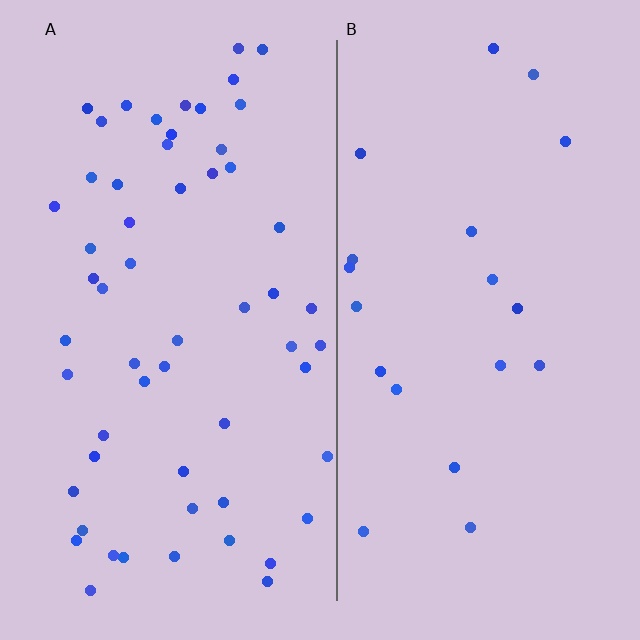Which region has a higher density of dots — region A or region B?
A (the left).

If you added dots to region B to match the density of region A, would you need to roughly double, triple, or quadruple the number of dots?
Approximately triple.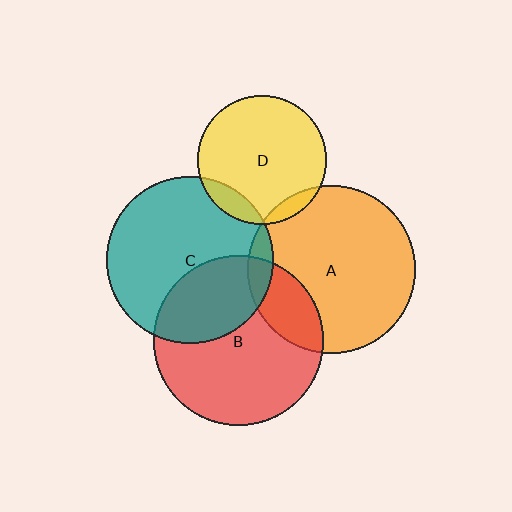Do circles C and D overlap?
Yes.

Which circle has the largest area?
Circle B (red).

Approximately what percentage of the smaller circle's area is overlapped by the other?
Approximately 10%.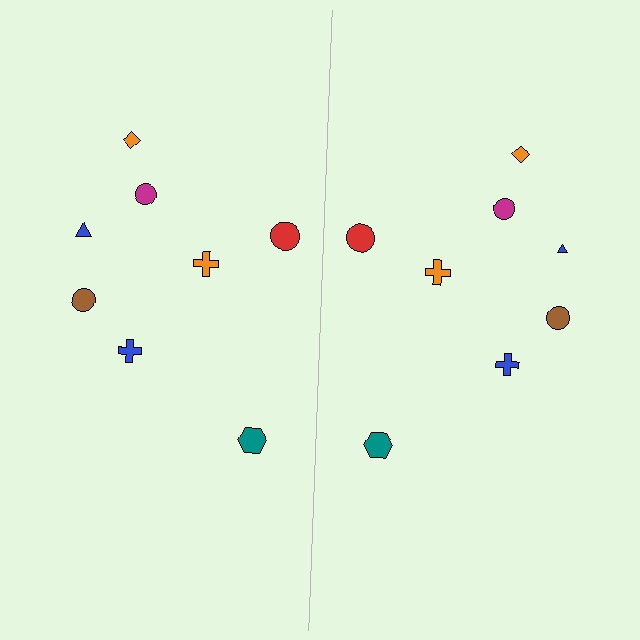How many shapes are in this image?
There are 16 shapes in this image.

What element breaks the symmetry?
The blue triangle on the right side has a different size than its mirror counterpart.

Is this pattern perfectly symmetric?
No, the pattern is not perfectly symmetric. The blue triangle on the right side has a different size than its mirror counterpart.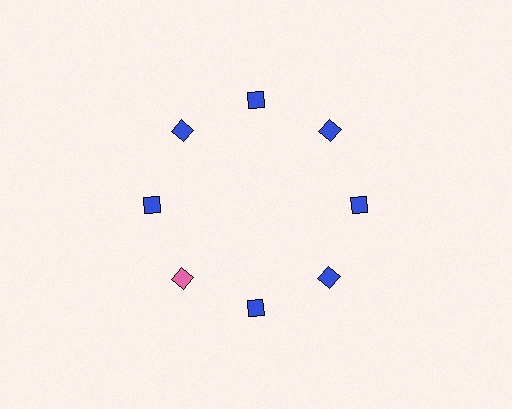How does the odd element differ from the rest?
It has a different color: pink instead of blue.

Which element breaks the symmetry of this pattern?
The pink diamond at roughly the 8 o'clock position breaks the symmetry. All other shapes are blue diamonds.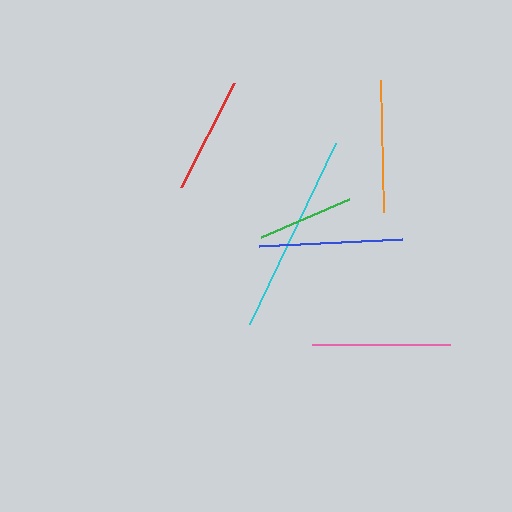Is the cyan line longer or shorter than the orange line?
The cyan line is longer than the orange line.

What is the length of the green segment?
The green segment is approximately 96 pixels long.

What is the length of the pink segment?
The pink segment is approximately 138 pixels long.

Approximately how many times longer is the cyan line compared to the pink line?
The cyan line is approximately 1.4 times the length of the pink line.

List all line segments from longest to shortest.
From longest to shortest: cyan, blue, pink, orange, red, green.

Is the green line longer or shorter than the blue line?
The blue line is longer than the green line.